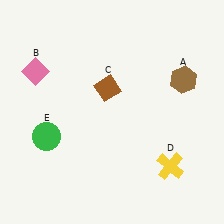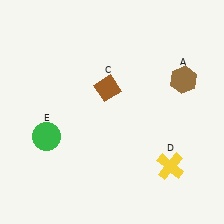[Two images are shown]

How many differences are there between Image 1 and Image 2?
There is 1 difference between the two images.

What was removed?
The pink diamond (B) was removed in Image 2.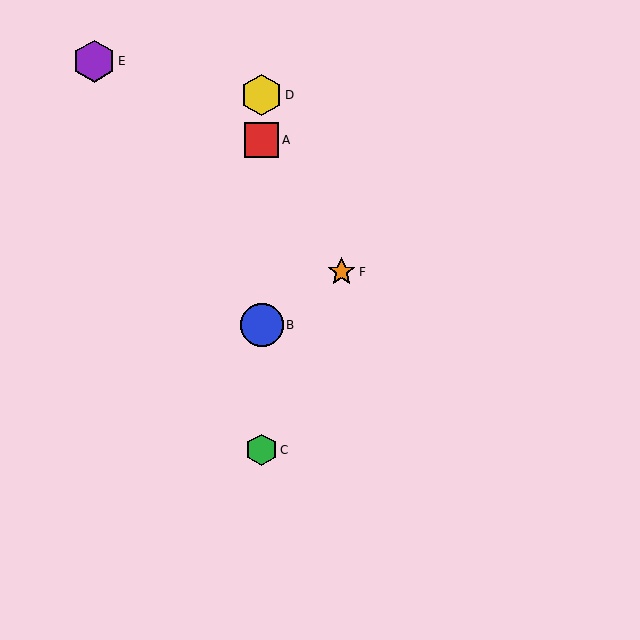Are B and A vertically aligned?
Yes, both are at x≈262.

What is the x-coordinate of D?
Object D is at x≈262.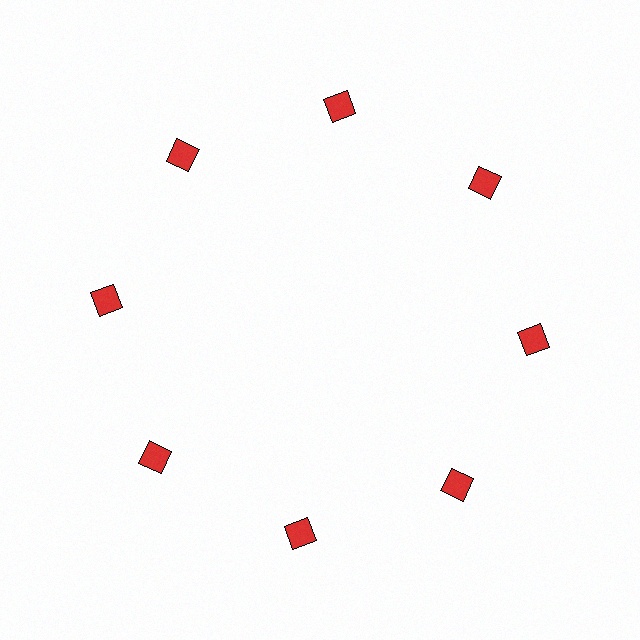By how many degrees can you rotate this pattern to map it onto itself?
The pattern maps onto itself every 45 degrees of rotation.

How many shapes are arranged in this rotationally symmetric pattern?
There are 8 shapes, arranged in 8 groups of 1.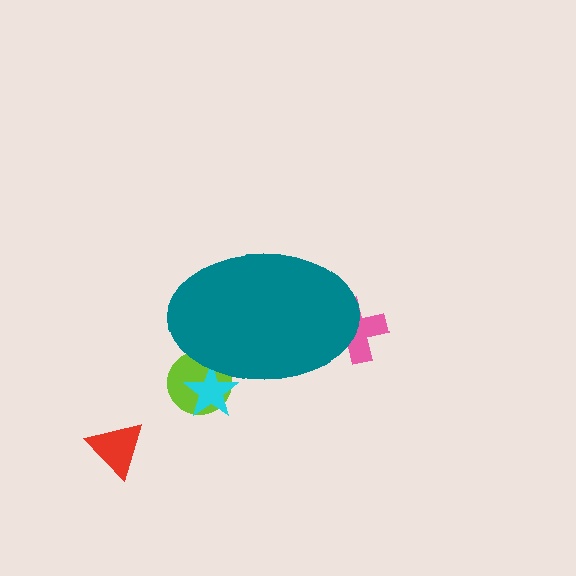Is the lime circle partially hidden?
Yes, the lime circle is partially hidden behind the teal ellipse.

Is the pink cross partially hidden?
Yes, the pink cross is partially hidden behind the teal ellipse.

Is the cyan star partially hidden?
Yes, the cyan star is partially hidden behind the teal ellipse.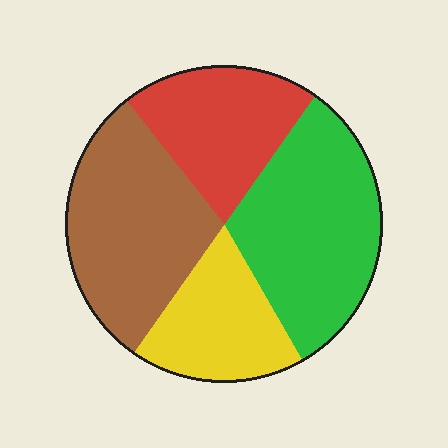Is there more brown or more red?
Brown.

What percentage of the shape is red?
Red takes up about one fifth (1/5) of the shape.